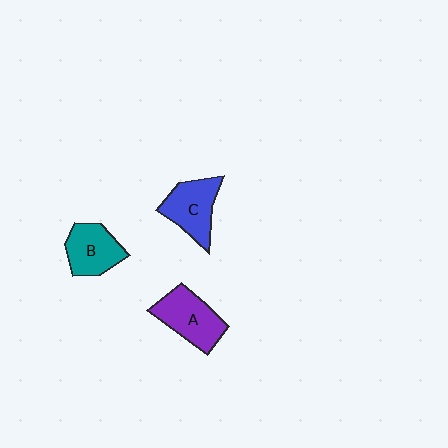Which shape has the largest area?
Shape A (purple).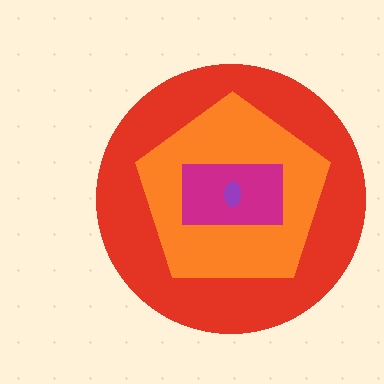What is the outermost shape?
The red circle.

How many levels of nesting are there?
4.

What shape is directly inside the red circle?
The orange pentagon.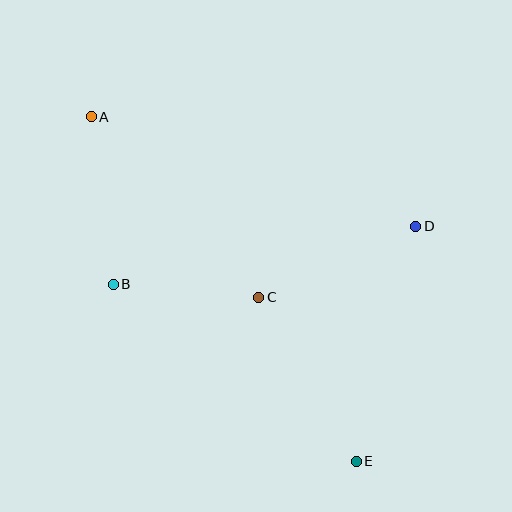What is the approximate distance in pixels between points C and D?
The distance between C and D is approximately 172 pixels.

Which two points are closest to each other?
Points B and C are closest to each other.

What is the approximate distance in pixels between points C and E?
The distance between C and E is approximately 191 pixels.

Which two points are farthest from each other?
Points A and E are farthest from each other.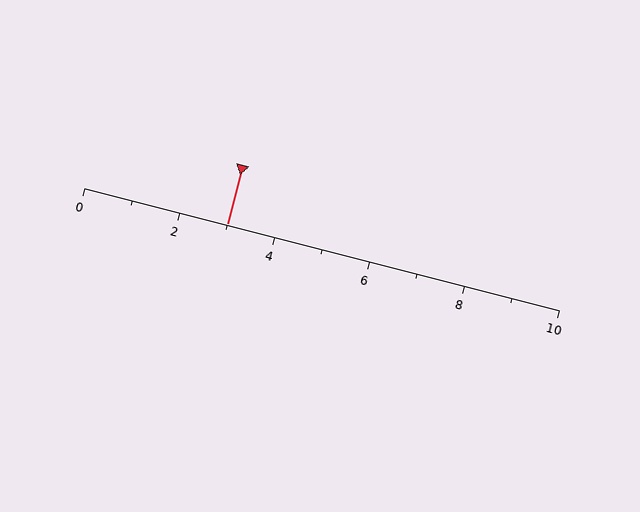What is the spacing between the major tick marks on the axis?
The major ticks are spaced 2 apart.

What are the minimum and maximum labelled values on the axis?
The axis runs from 0 to 10.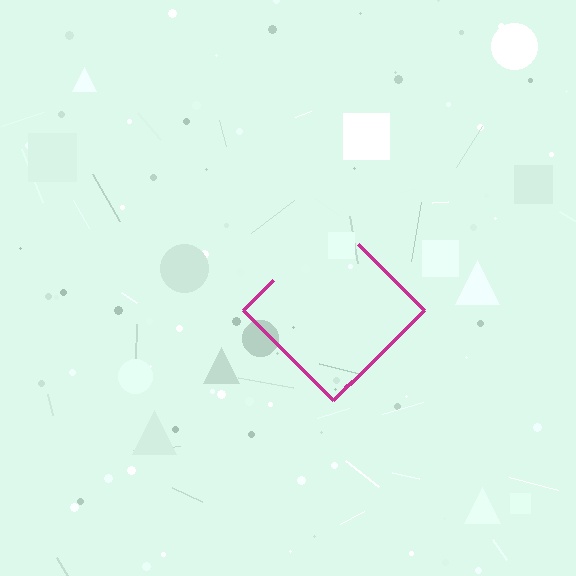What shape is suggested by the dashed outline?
The dashed outline suggests a diamond.